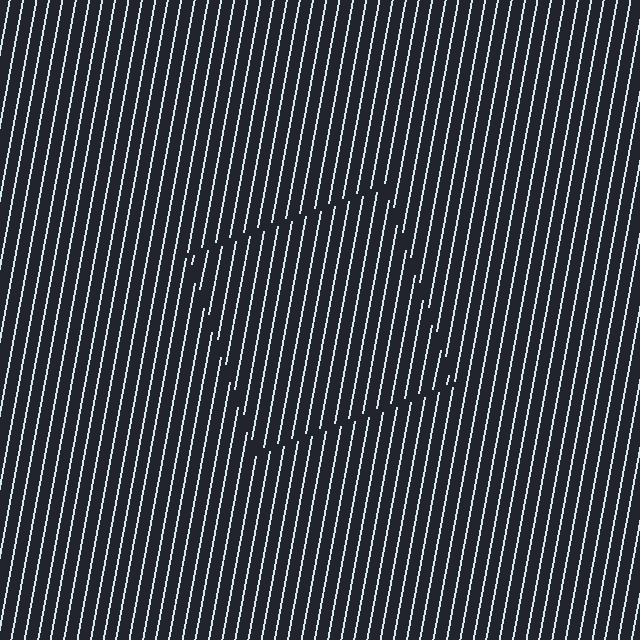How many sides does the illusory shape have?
4 sides — the line-ends trace a square.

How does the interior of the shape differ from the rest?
The interior of the shape contains the same grating, shifted by half a period — the contour is defined by the phase discontinuity where line-ends from the inner and outer gratings abut.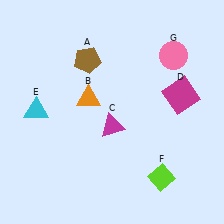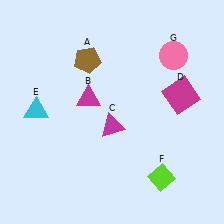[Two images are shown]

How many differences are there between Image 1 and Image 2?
There is 1 difference between the two images.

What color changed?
The triangle (B) changed from orange in Image 1 to magenta in Image 2.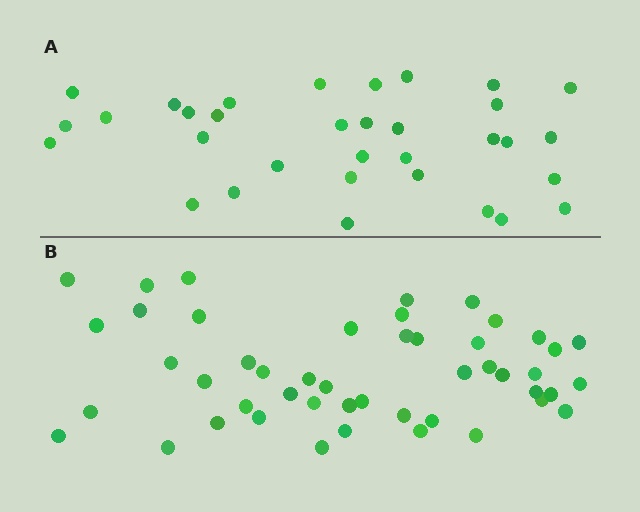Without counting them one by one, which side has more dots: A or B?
Region B (the bottom region) has more dots.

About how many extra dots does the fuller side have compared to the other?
Region B has approximately 15 more dots than region A.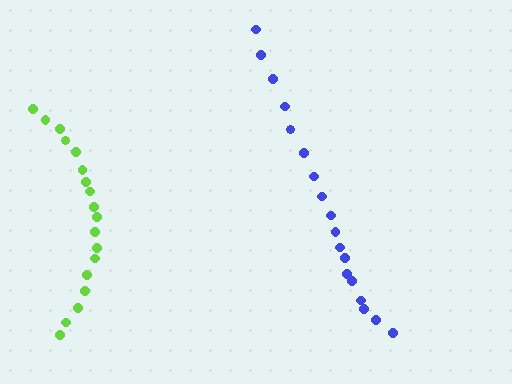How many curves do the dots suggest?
There are 2 distinct paths.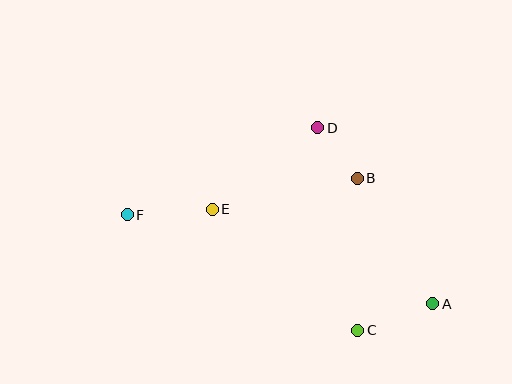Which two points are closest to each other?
Points B and D are closest to each other.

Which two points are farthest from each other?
Points A and F are farthest from each other.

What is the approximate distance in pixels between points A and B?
The distance between A and B is approximately 146 pixels.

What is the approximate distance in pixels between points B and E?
The distance between B and E is approximately 148 pixels.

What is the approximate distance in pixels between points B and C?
The distance between B and C is approximately 152 pixels.